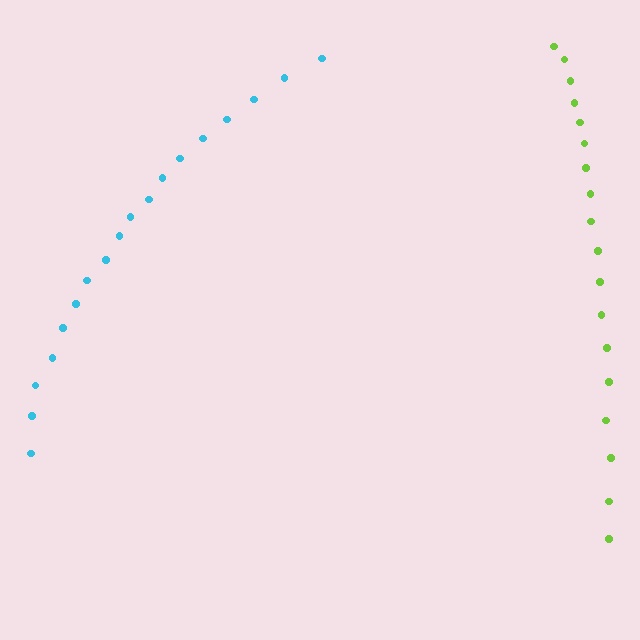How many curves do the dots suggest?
There are 2 distinct paths.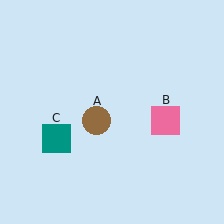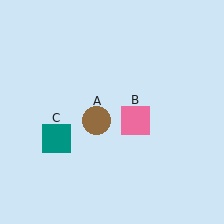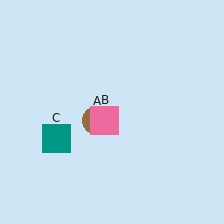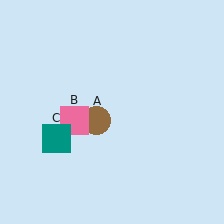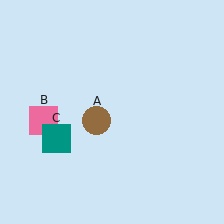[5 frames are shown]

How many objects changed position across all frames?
1 object changed position: pink square (object B).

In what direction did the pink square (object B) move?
The pink square (object B) moved left.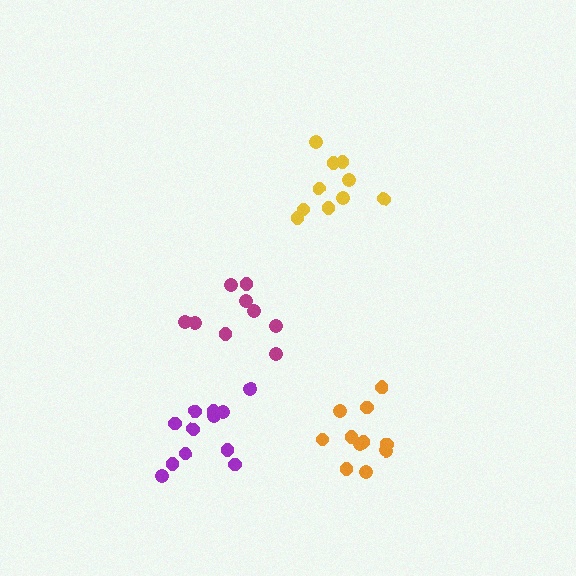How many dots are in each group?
Group 1: 11 dots, Group 2: 12 dots, Group 3: 9 dots, Group 4: 10 dots (42 total).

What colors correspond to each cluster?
The clusters are colored: orange, purple, magenta, yellow.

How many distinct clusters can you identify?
There are 4 distinct clusters.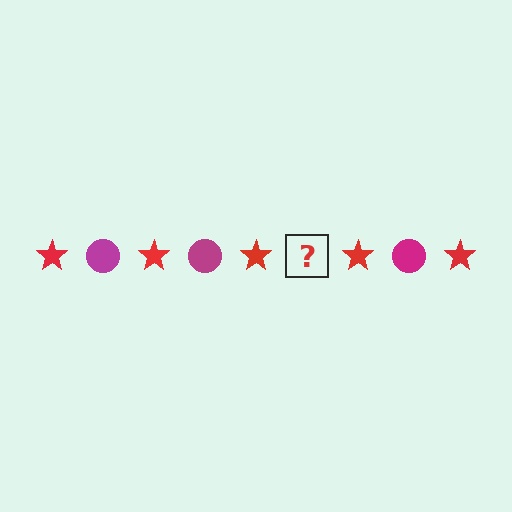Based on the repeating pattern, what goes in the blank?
The blank should be a magenta circle.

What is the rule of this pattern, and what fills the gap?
The rule is that the pattern alternates between red star and magenta circle. The gap should be filled with a magenta circle.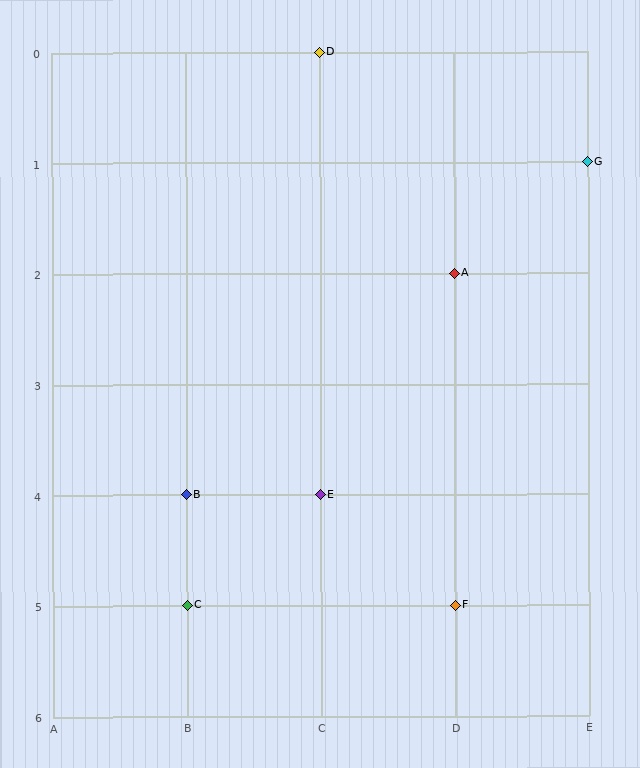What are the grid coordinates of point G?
Point G is at grid coordinates (E, 1).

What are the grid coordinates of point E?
Point E is at grid coordinates (C, 4).